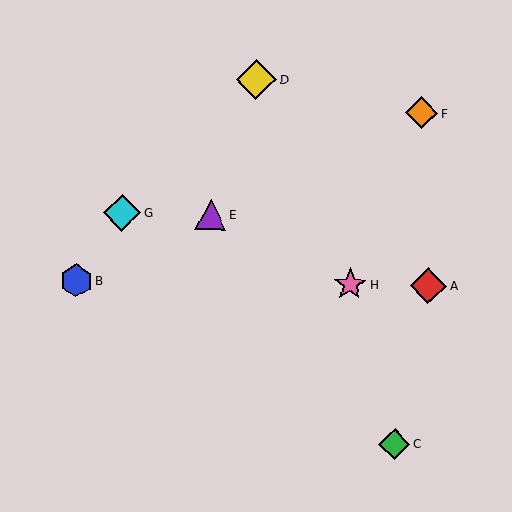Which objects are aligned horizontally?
Objects A, B, H are aligned horizontally.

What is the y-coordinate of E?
Object E is at y≈215.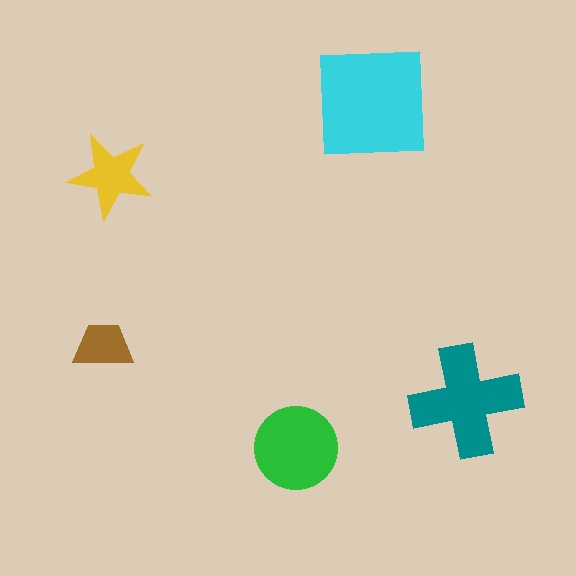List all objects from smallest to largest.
The brown trapezoid, the yellow star, the green circle, the teal cross, the cyan square.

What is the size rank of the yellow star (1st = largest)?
4th.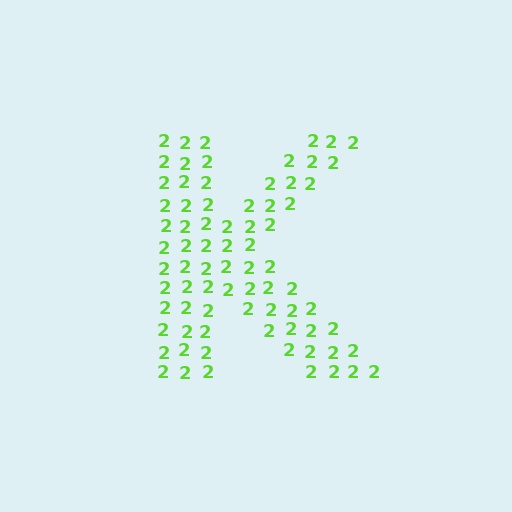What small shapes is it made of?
It is made of small digit 2's.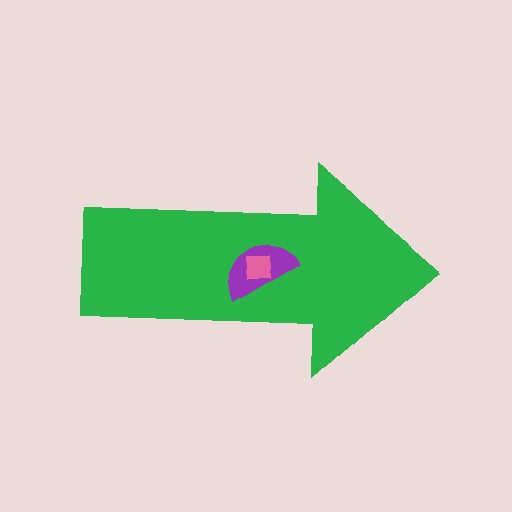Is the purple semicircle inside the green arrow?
Yes.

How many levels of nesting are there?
3.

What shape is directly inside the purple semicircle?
The pink square.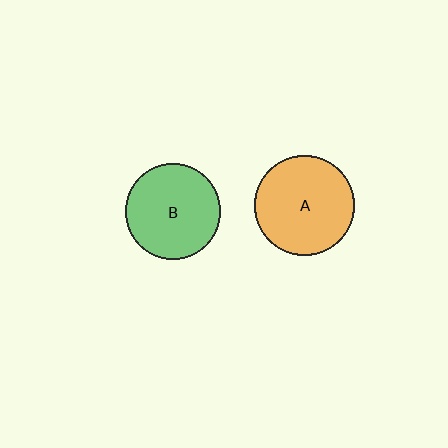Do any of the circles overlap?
No, none of the circles overlap.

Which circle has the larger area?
Circle A (orange).